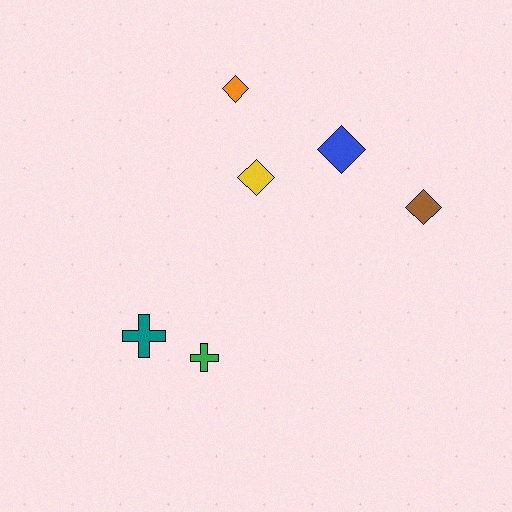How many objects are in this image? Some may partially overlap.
There are 6 objects.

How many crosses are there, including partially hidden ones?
There are 2 crosses.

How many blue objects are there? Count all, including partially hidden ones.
There is 1 blue object.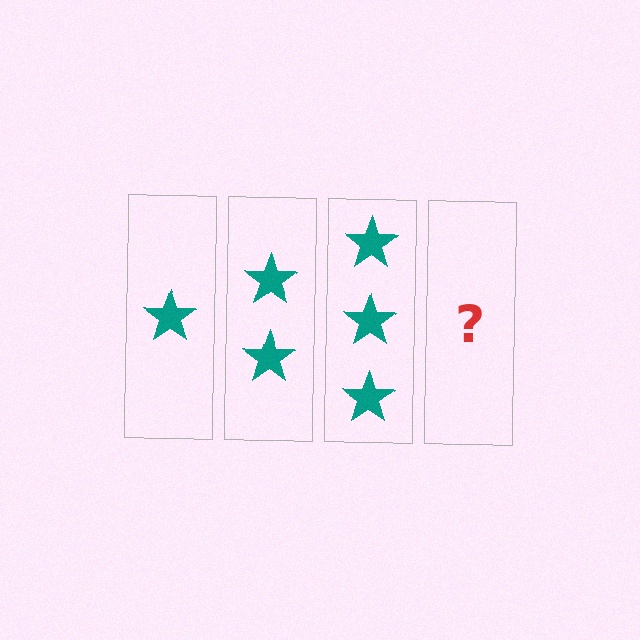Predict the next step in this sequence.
The next step is 4 stars.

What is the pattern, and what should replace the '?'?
The pattern is that each step adds one more star. The '?' should be 4 stars.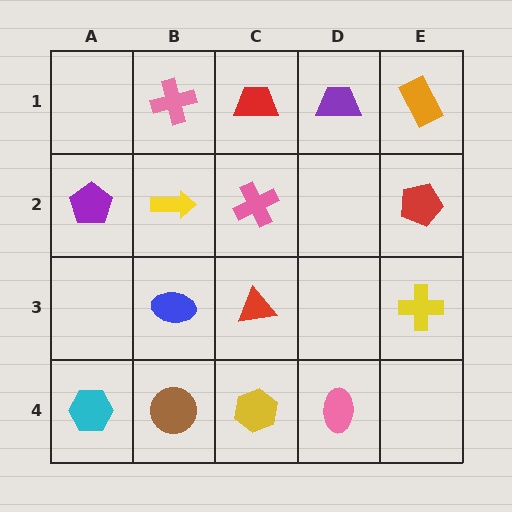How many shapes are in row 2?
4 shapes.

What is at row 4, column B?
A brown circle.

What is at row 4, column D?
A pink ellipse.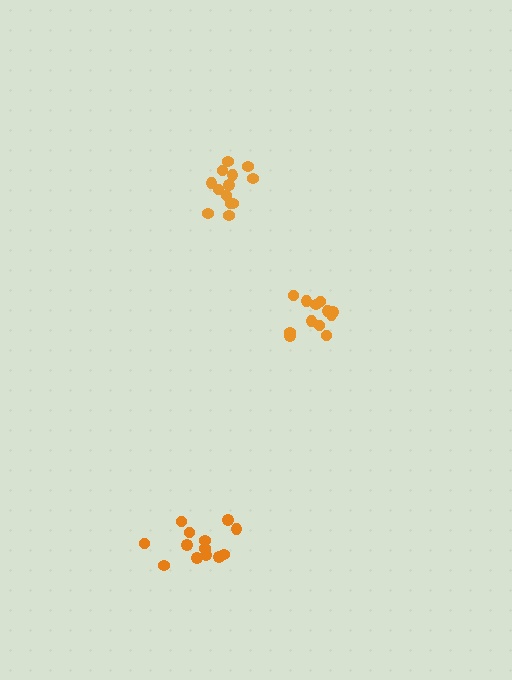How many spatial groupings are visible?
There are 3 spatial groupings.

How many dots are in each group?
Group 1: 13 dots, Group 2: 12 dots, Group 3: 13 dots (38 total).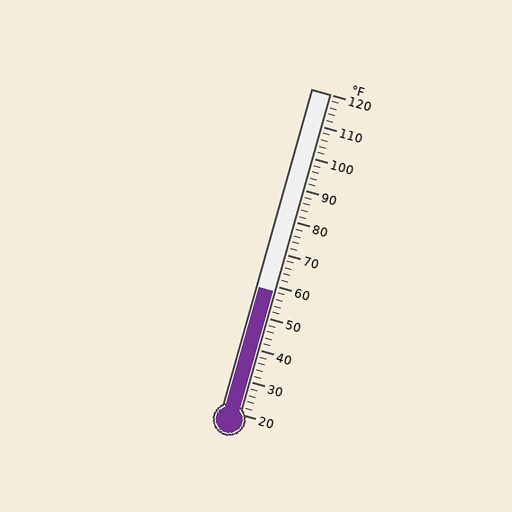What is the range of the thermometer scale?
The thermometer scale ranges from 20°F to 120°F.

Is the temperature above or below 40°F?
The temperature is above 40°F.